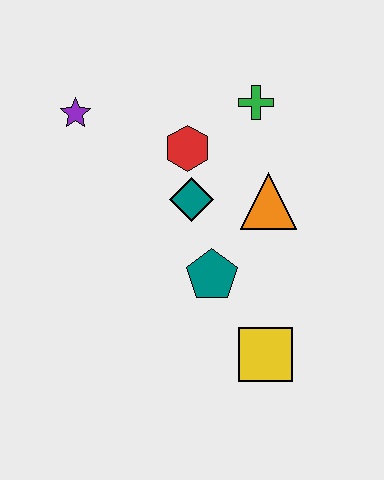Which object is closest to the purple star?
The red hexagon is closest to the purple star.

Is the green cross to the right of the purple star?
Yes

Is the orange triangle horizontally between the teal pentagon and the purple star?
No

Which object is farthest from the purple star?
The yellow square is farthest from the purple star.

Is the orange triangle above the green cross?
No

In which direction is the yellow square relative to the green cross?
The yellow square is below the green cross.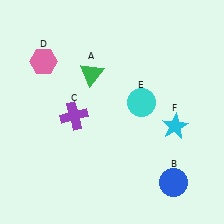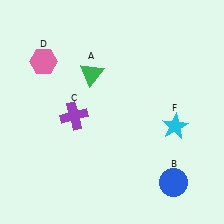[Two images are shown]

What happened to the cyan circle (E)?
The cyan circle (E) was removed in Image 2. It was in the top-right area of Image 1.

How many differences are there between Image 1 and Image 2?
There is 1 difference between the two images.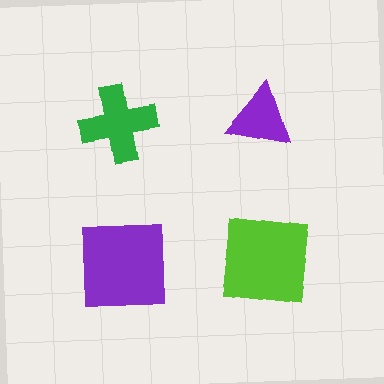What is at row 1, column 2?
A purple triangle.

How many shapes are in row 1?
2 shapes.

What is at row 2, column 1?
A purple square.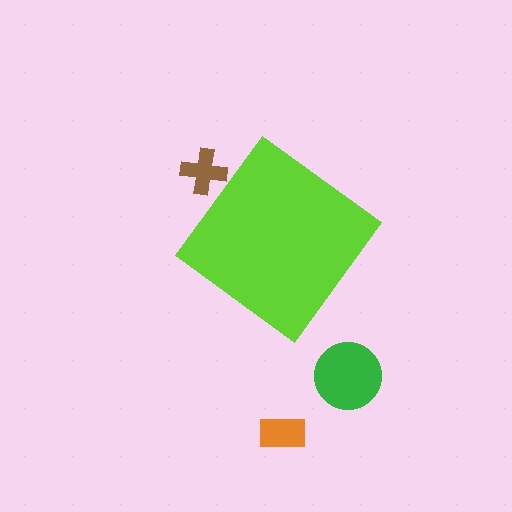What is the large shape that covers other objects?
A lime diamond.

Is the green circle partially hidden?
No, the green circle is fully visible.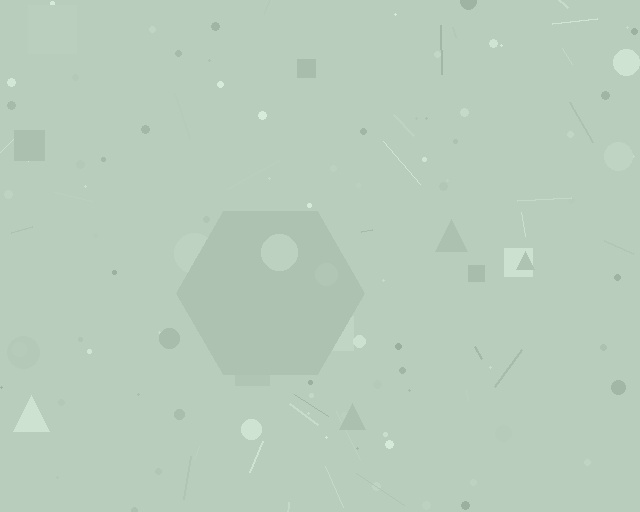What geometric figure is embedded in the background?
A hexagon is embedded in the background.